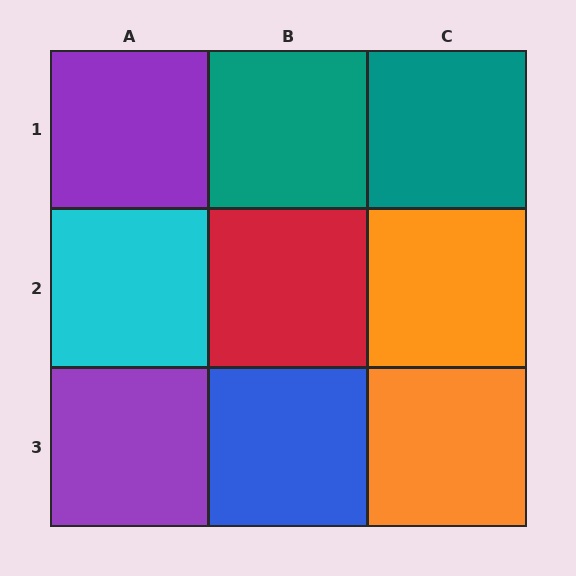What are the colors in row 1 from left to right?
Purple, teal, teal.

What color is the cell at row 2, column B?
Red.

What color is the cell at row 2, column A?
Cyan.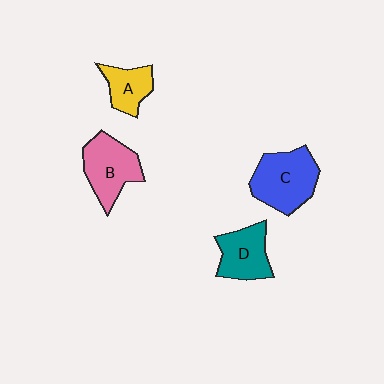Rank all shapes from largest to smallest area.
From largest to smallest: C (blue), B (pink), D (teal), A (yellow).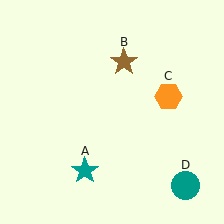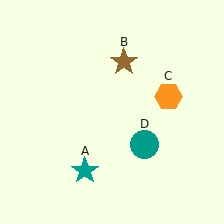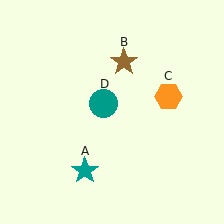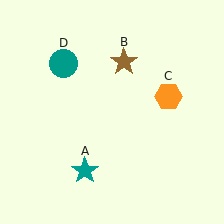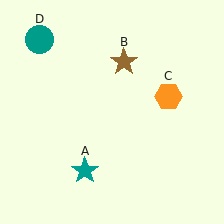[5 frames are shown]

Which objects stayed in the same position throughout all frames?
Teal star (object A) and brown star (object B) and orange hexagon (object C) remained stationary.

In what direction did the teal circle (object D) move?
The teal circle (object D) moved up and to the left.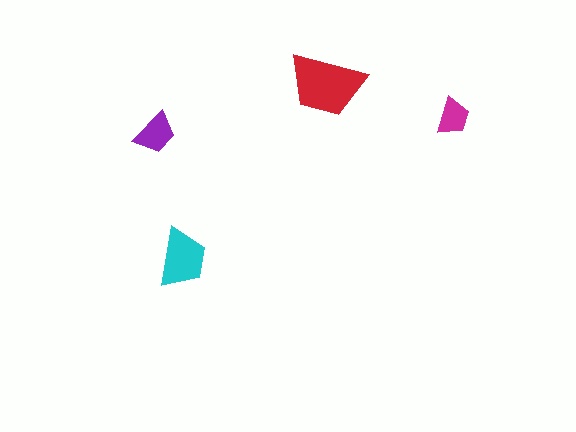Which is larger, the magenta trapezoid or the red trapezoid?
The red one.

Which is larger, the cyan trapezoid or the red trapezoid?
The red one.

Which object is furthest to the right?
The magenta trapezoid is rightmost.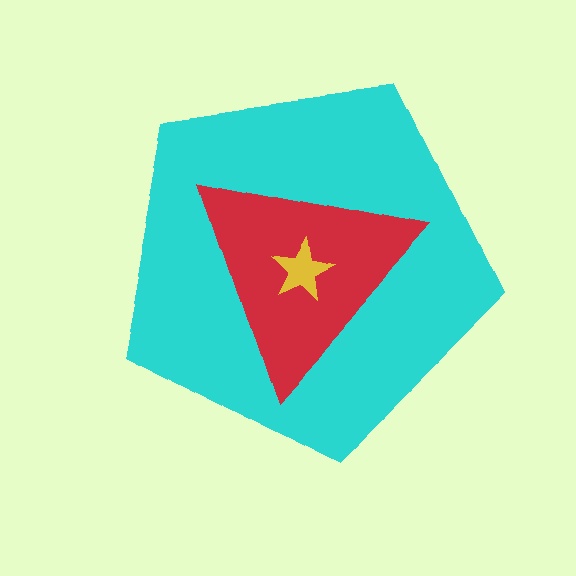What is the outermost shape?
The cyan pentagon.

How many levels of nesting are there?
3.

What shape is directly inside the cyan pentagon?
The red triangle.